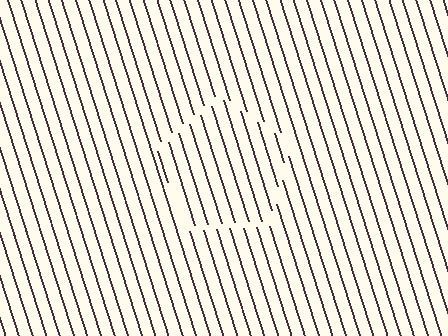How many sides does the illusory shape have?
5 sides — the line-ends trace a pentagon.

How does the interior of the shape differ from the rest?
The interior of the shape contains the same grating, shifted by half a period — the contour is defined by the phase discontinuity where line-ends from the inner and outer gratings abut.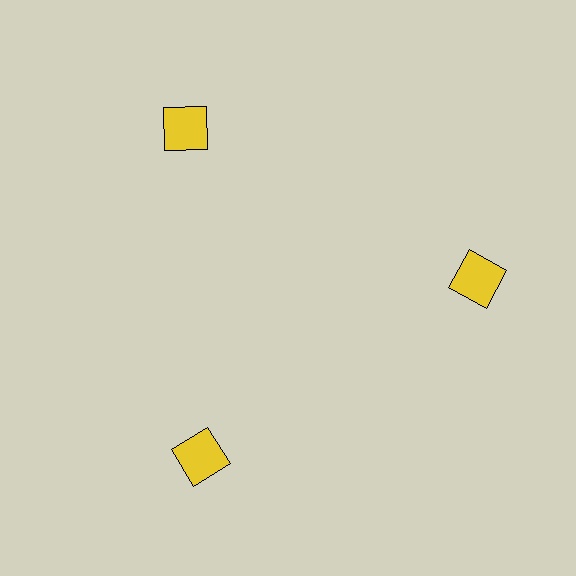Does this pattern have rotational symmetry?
Yes, this pattern has 3-fold rotational symmetry. It looks the same after rotating 120 degrees around the center.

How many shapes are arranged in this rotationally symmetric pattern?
There are 3 shapes, arranged in 3 groups of 1.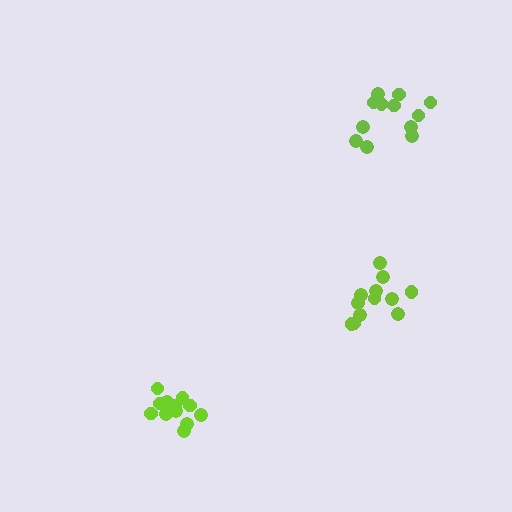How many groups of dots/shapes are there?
There are 3 groups.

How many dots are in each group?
Group 1: 12 dots, Group 2: 12 dots, Group 3: 12 dots (36 total).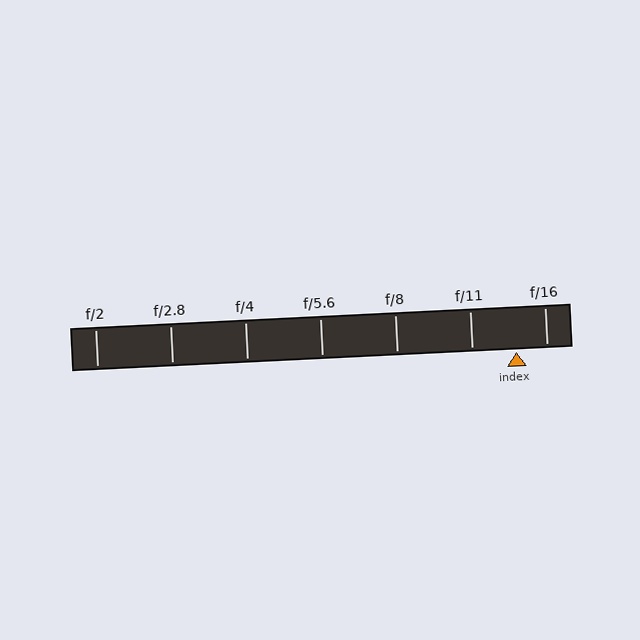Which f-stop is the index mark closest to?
The index mark is closest to f/16.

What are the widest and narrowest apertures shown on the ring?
The widest aperture shown is f/2 and the narrowest is f/16.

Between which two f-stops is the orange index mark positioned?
The index mark is between f/11 and f/16.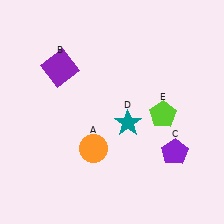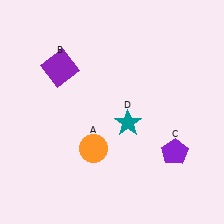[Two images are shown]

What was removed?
The lime pentagon (E) was removed in Image 2.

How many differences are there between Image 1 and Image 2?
There is 1 difference between the two images.